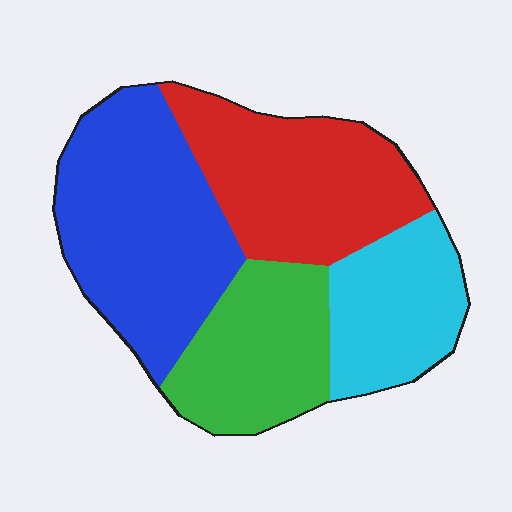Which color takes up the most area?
Blue, at roughly 35%.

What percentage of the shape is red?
Red covers about 30% of the shape.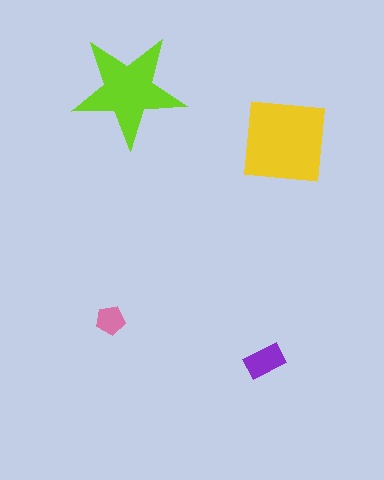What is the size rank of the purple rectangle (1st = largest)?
3rd.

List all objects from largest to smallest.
The yellow square, the lime star, the purple rectangle, the pink pentagon.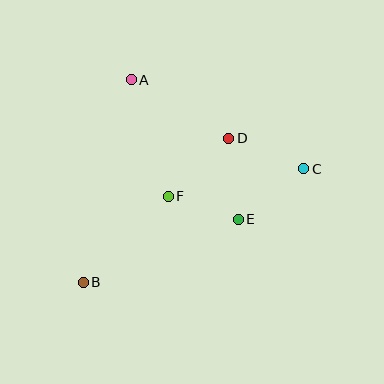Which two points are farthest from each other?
Points B and C are farthest from each other.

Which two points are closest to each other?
Points E and F are closest to each other.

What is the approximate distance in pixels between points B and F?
The distance between B and F is approximately 121 pixels.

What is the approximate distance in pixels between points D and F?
The distance between D and F is approximately 84 pixels.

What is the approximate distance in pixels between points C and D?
The distance between C and D is approximately 81 pixels.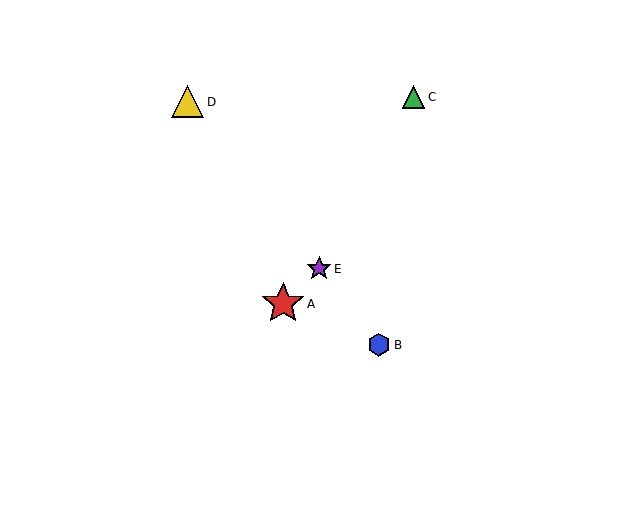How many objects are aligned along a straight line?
3 objects (B, D, E) are aligned along a straight line.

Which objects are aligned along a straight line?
Objects B, D, E are aligned along a straight line.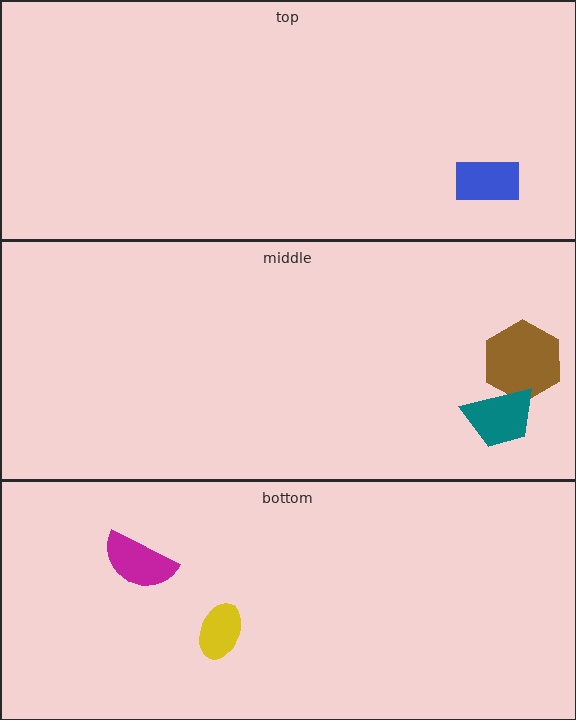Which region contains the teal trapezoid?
The middle region.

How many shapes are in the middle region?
2.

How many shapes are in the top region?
1.